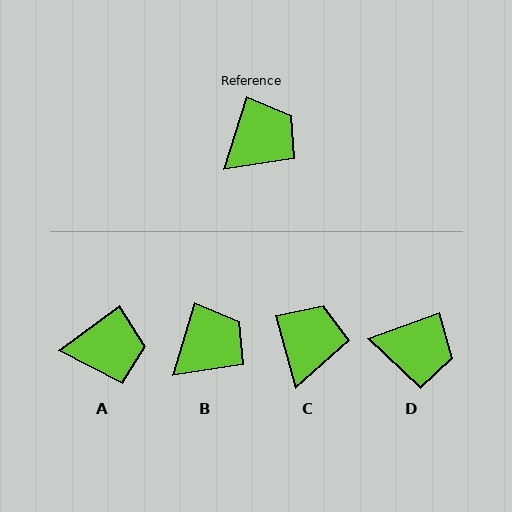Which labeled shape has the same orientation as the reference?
B.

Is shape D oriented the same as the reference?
No, it is off by about 52 degrees.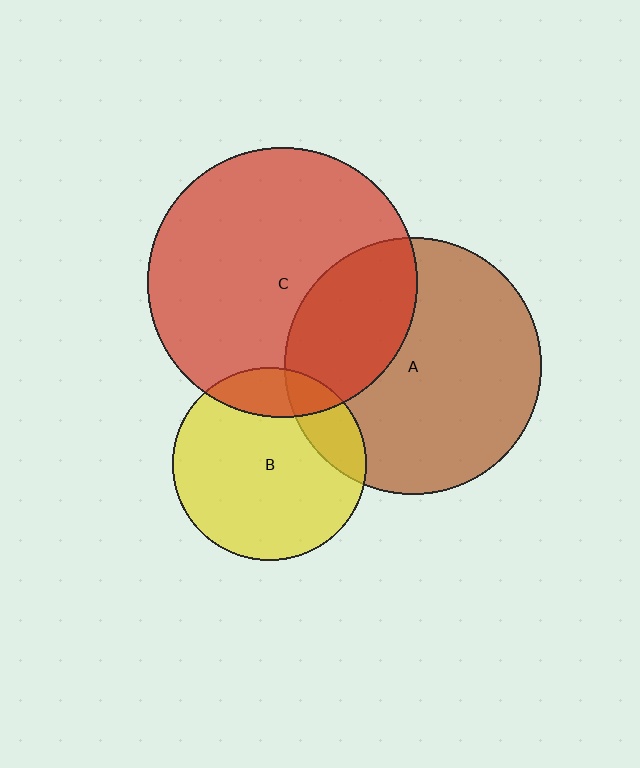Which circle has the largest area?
Circle C (red).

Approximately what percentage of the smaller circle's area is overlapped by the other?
Approximately 30%.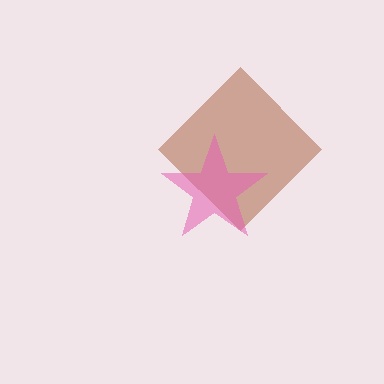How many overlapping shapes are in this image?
There are 2 overlapping shapes in the image.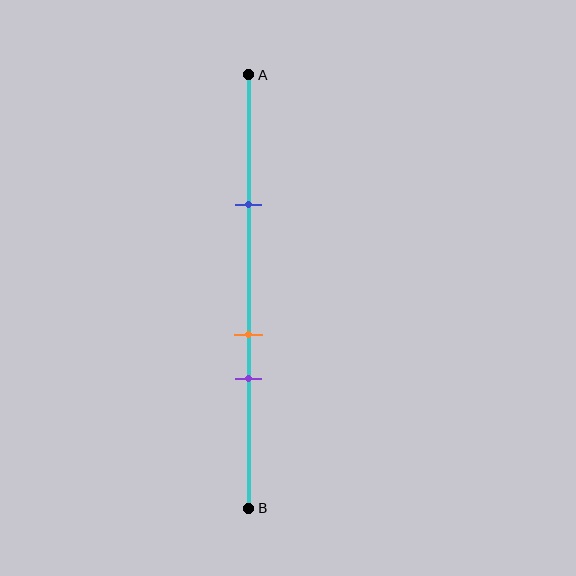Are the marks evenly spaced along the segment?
No, the marks are not evenly spaced.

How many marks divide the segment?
There are 3 marks dividing the segment.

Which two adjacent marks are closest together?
The orange and purple marks are the closest adjacent pair.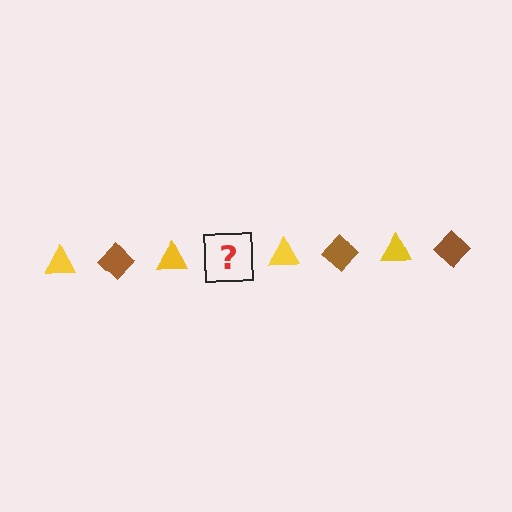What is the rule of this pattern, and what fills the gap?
The rule is that the pattern alternates between yellow triangle and brown diamond. The gap should be filled with a brown diamond.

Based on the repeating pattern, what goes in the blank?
The blank should be a brown diamond.